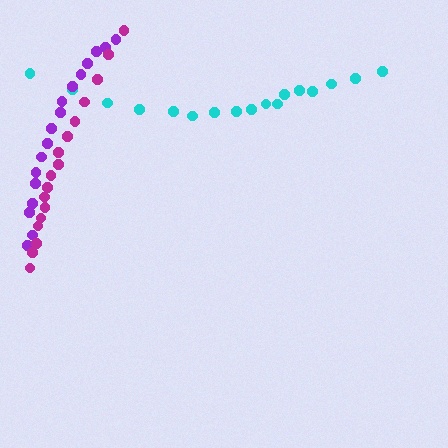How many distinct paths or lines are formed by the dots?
There are 3 distinct paths.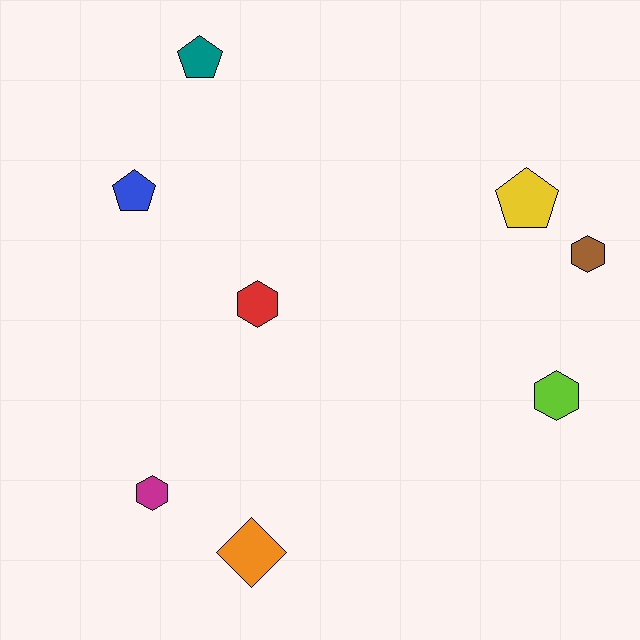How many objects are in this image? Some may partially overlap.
There are 8 objects.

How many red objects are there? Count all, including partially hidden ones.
There is 1 red object.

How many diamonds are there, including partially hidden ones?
There is 1 diamond.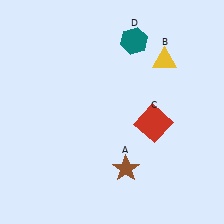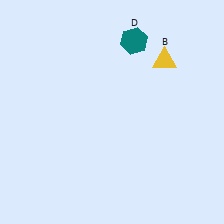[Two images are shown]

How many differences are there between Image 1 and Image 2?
There are 2 differences between the two images.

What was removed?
The red square (C), the brown star (A) were removed in Image 2.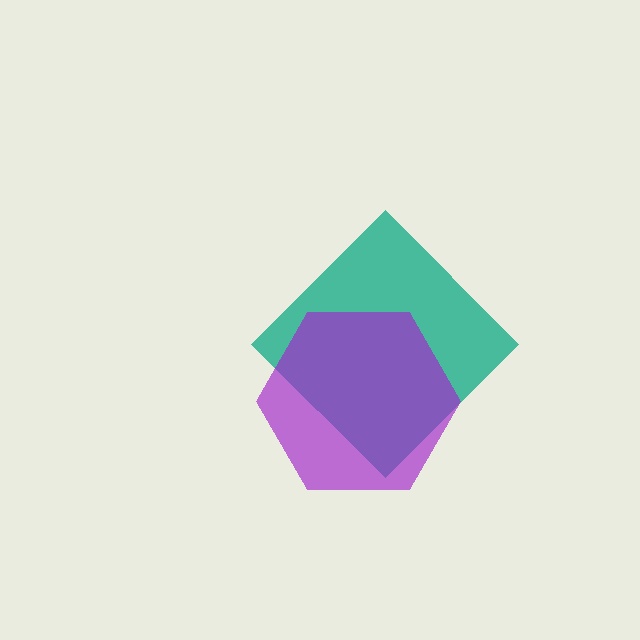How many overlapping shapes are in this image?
There are 2 overlapping shapes in the image.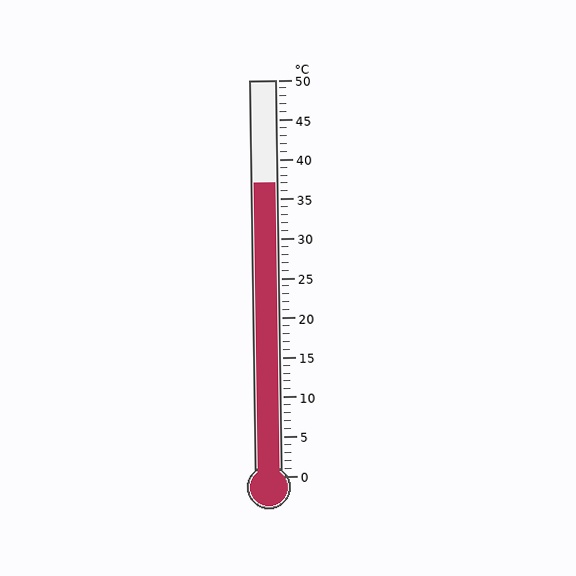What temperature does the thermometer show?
The thermometer shows approximately 37°C.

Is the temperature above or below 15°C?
The temperature is above 15°C.